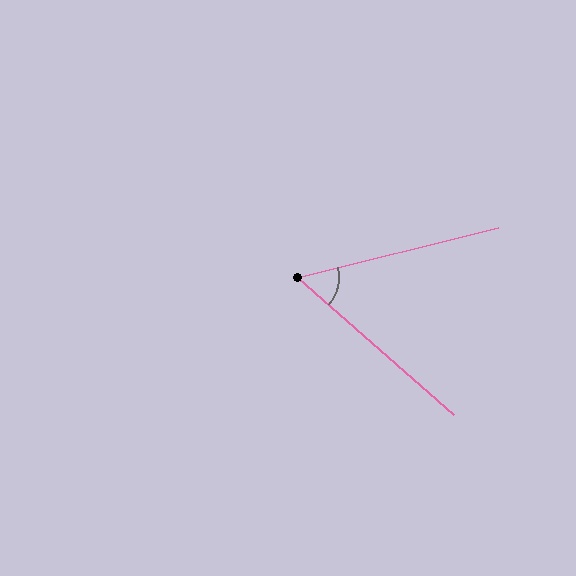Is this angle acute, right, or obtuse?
It is acute.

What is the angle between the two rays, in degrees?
Approximately 55 degrees.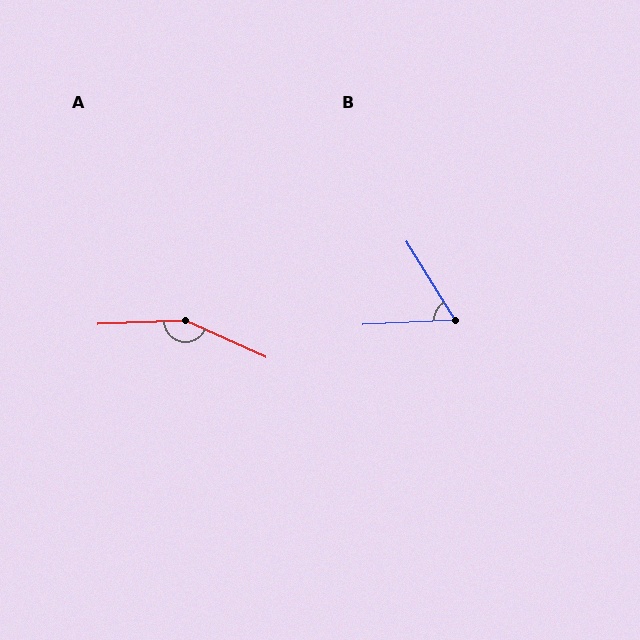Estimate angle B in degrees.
Approximately 61 degrees.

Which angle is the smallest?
B, at approximately 61 degrees.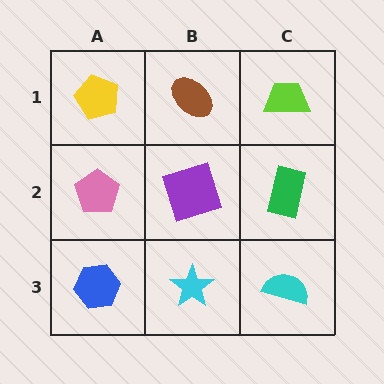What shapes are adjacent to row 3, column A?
A pink pentagon (row 2, column A), a cyan star (row 3, column B).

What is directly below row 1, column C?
A green rectangle.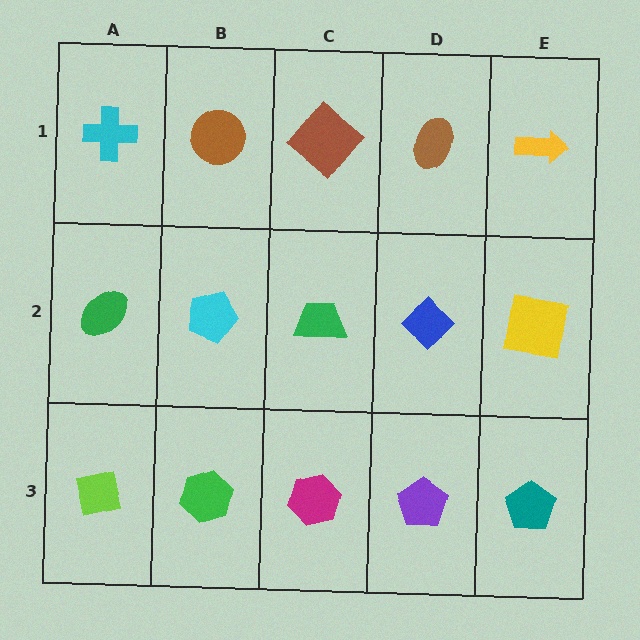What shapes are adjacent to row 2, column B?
A brown circle (row 1, column B), a green hexagon (row 3, column B), a green ellipse (row 2, column A), a green trapezoid (row 2, column C).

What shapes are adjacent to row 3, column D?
A blue diamond (row 2, column D), a magenta hexagon (row 3, column C), a teal pentagon (row 3, column E).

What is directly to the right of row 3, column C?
A purple pentagon.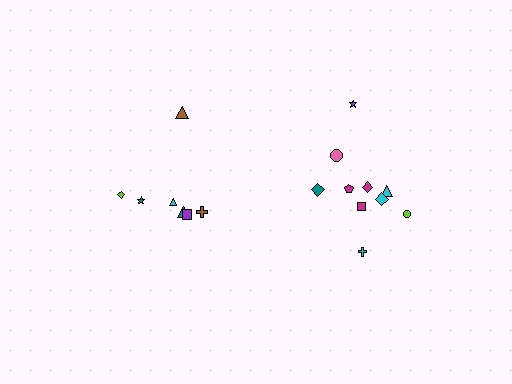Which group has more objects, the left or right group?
The right group.